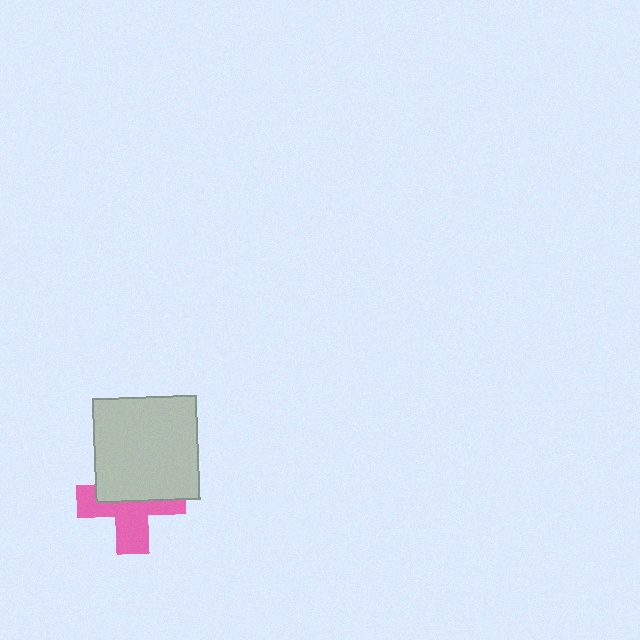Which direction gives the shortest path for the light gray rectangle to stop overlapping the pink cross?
Moving up gives the shortest separation.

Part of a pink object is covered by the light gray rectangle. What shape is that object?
It is a cross.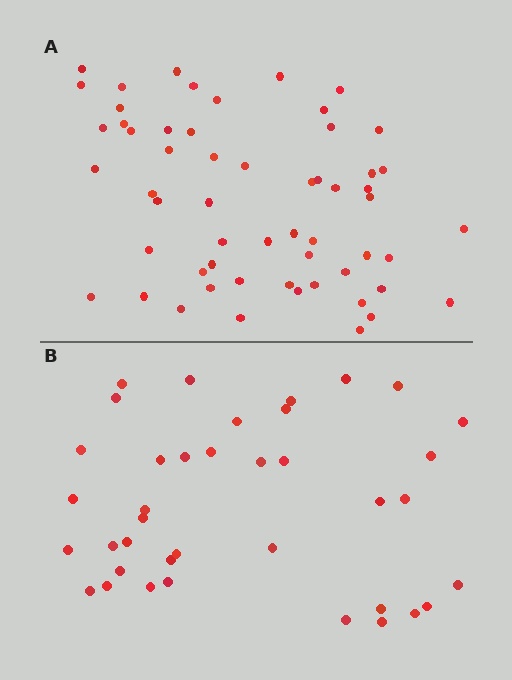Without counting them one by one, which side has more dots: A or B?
Region A (the top region) has more dots.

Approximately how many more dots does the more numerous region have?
Region A has approximately 20 more dots than region B.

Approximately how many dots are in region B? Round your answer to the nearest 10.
About 40 dots. (The exact count is 38, which rounds to 40.)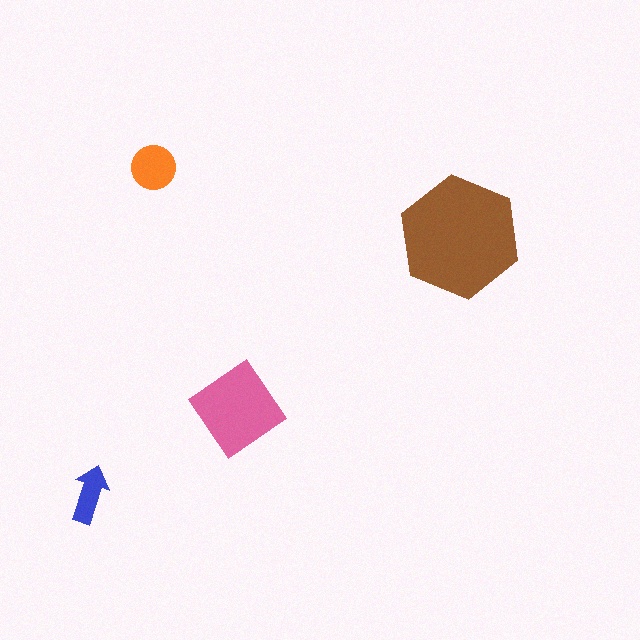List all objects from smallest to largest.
The blue arrow, the orange circle, the pink diamond, the brown hexagon.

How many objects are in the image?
There are 4 objects in the image.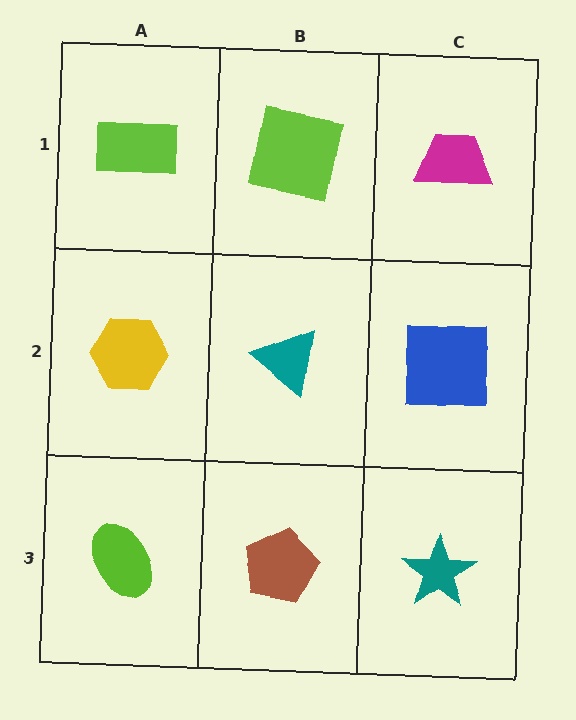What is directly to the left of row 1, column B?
A lime rectangle.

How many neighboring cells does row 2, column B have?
4.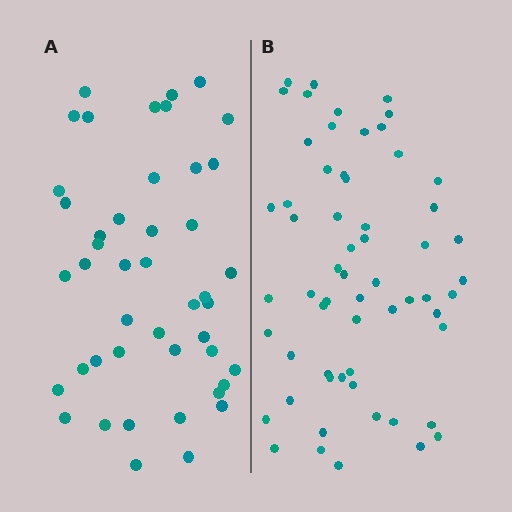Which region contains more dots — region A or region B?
Region B (the right region) has more dots.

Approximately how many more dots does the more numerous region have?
Region B has approximately 15 more dots than region A.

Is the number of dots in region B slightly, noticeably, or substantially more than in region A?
Region B has noticeably more, but not dramatically so. The ratio is roughly 1.3 to 1.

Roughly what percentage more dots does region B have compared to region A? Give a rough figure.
About 35% more.